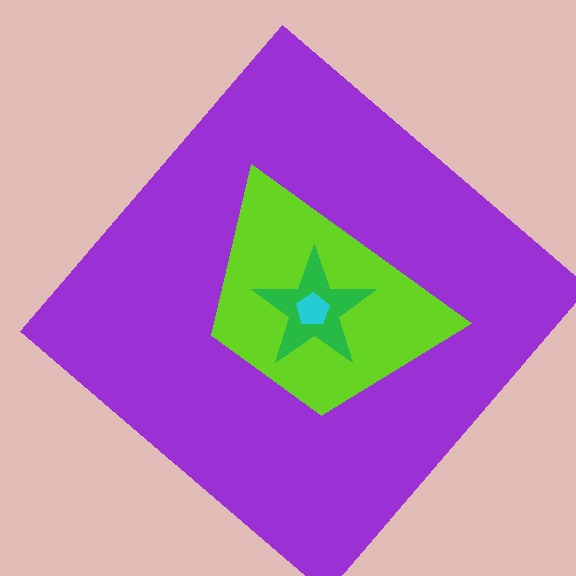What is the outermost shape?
The purple diamond.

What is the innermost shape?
The cyan pentagon.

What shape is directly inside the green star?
The cyan pentagon.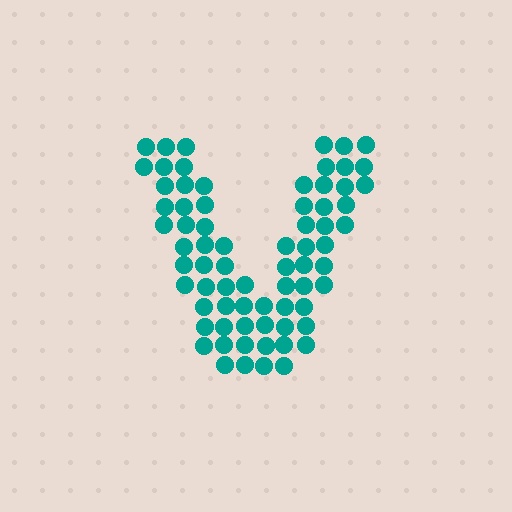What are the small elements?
The small elements are circles.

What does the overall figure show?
The overall figure shows the letter V.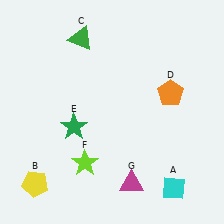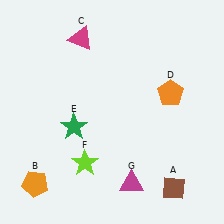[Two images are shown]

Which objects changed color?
A changed from cyan to brown. B changed from yellow to orange. C changed from green to magenta.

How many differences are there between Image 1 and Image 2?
There are 3 differences between the two images.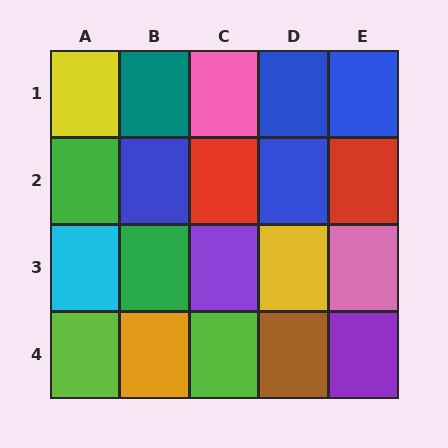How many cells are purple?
2 cells are purple.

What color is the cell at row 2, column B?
Blue.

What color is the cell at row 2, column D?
Blue.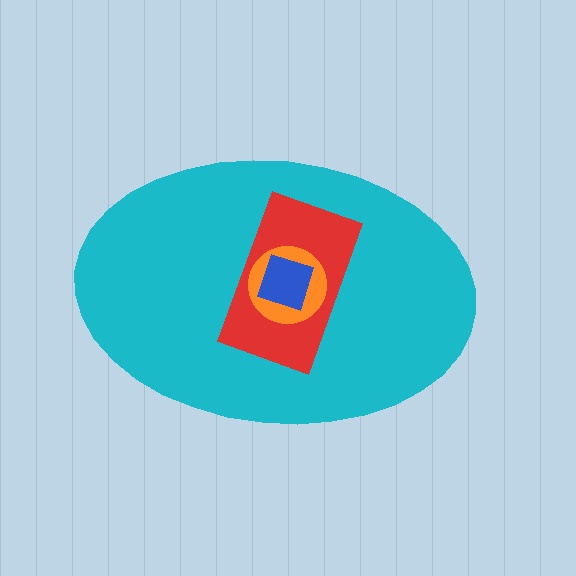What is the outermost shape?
The cyan ellipse.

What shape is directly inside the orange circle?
The blue diamond.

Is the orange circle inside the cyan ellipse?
Yes.